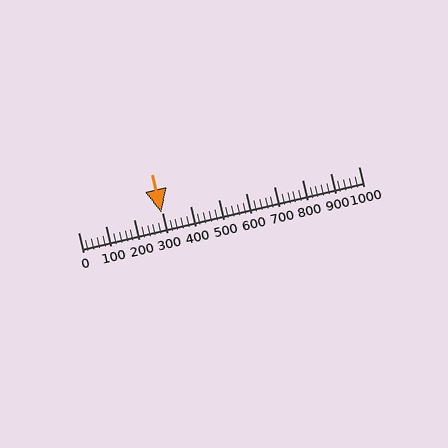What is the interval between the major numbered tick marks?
The major tick marks are spaced 100 units apart.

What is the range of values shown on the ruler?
The ruler shows values from 0 to 1000.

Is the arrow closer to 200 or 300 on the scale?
The arrow is closer to 300.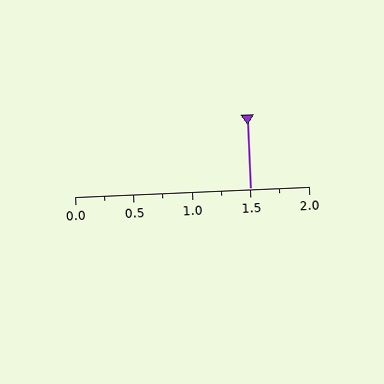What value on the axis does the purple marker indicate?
The marker indicates approximately 1.5.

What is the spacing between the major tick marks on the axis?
The major ticks are spaced 0.5 apart.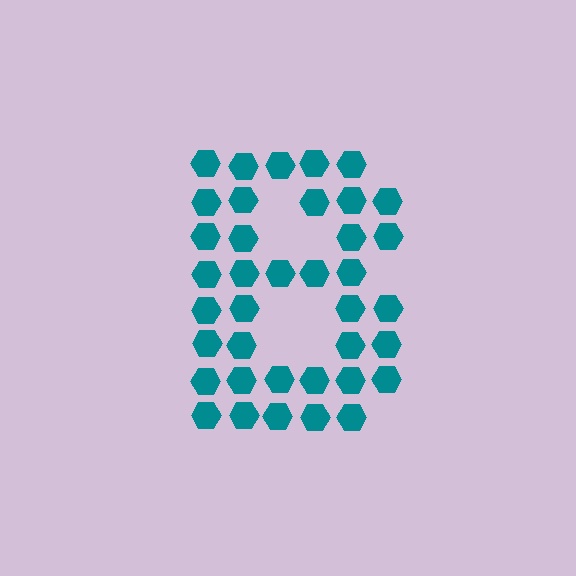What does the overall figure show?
The overall figure shows the letter B.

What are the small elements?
The small elements are hexagons.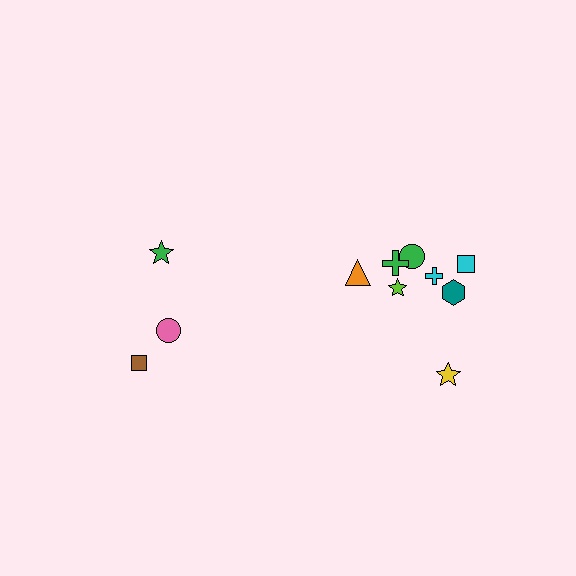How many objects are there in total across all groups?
There are 11 objects.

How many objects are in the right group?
There are 8 objects.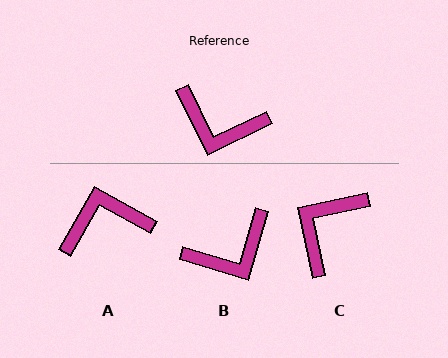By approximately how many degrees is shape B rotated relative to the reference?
Approximately 47 degrees counter-clockwise.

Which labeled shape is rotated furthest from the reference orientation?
A, about 145 degrees away.